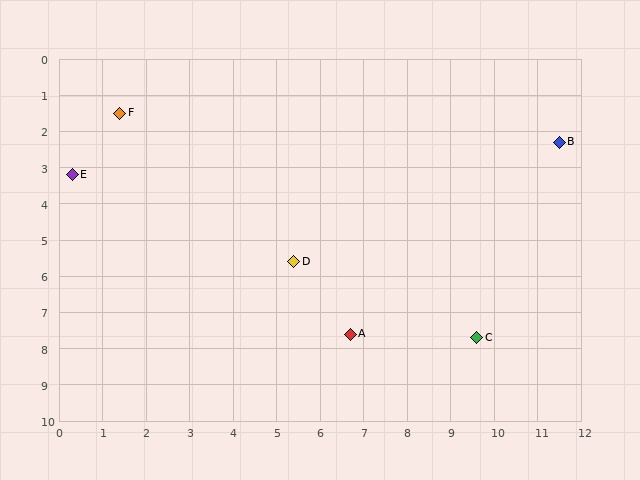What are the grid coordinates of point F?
Point F is at approximately (1.4, 1.5).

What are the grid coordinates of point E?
Point E is at approximately (0.3, 3.2).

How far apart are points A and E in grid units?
Points A and E are about 7.8 grid units apart.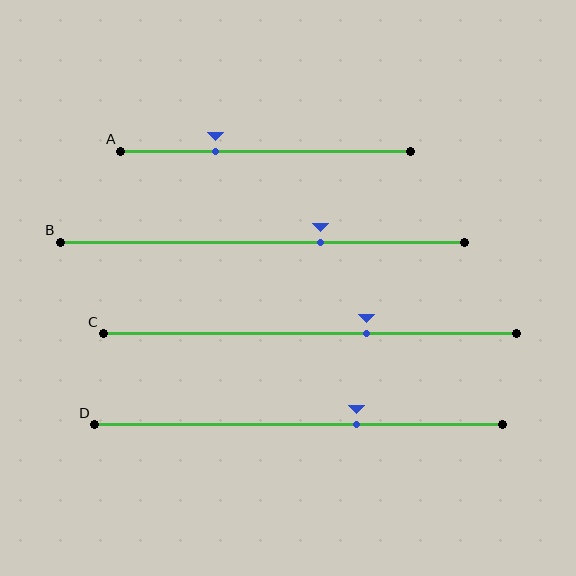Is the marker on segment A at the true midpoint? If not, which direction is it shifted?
No, the marker on segment A is shifted to the left by about 17% of the segment length.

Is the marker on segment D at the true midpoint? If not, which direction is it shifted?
No, the marker on segment D is shifted to the right by about 14% of the segment length.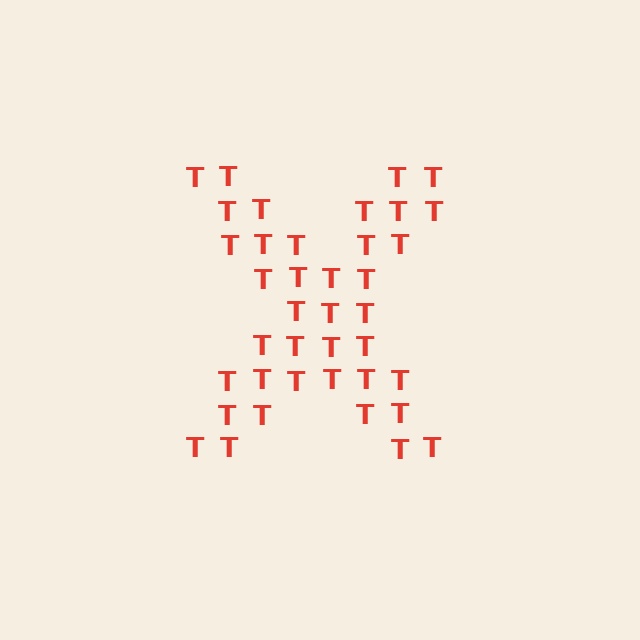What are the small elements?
The small elements are letter T's.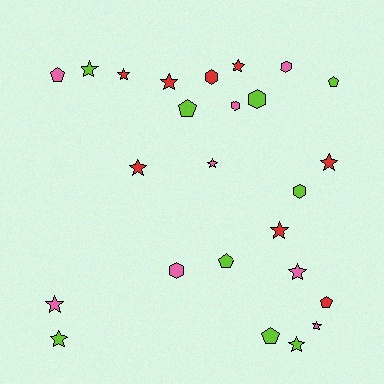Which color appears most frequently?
Lime, with 9 objects.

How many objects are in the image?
There are 25 objects.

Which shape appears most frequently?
Star, with 13 objects.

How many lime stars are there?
There are 3 lime stars.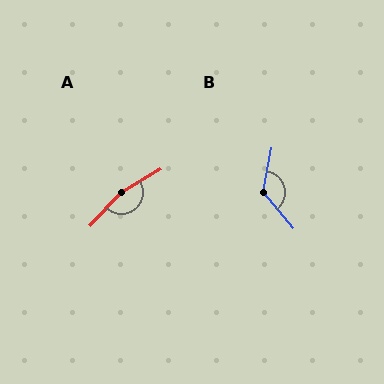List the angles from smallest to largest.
B (129°), A (165°).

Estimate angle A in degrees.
Approximately 165 degrees.